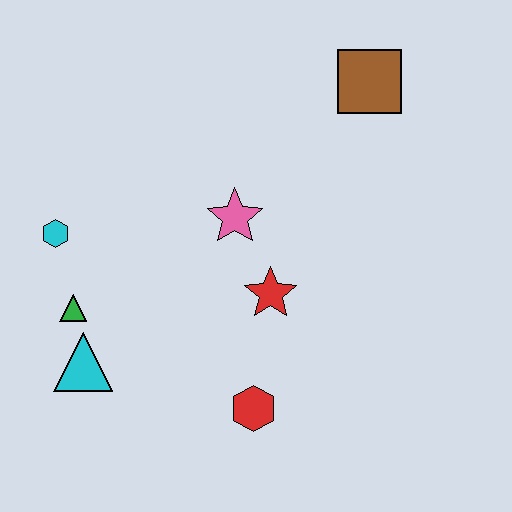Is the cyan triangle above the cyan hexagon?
No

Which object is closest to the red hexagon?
The red star is closest to the red hexagon.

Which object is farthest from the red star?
The brown square is farthest from the red star.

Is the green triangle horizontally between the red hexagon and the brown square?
No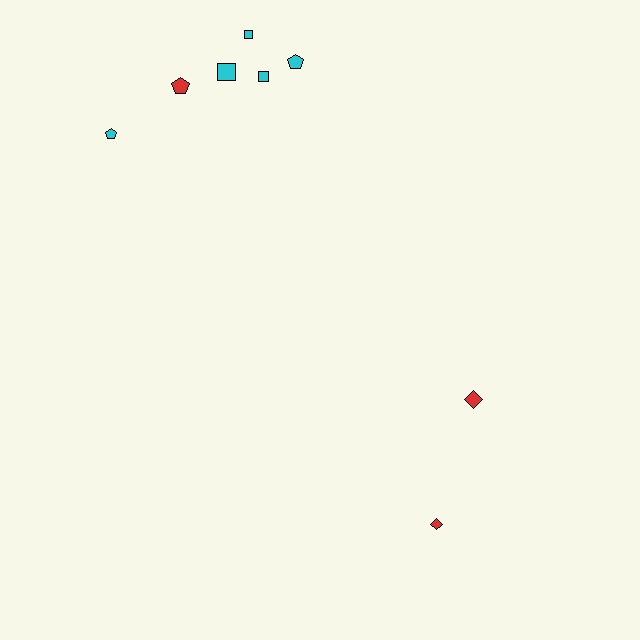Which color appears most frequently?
Cyan, with 5 objects.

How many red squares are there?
There are no red squares.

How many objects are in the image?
There are 8 objects.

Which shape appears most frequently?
Pentagon, with 3 objects.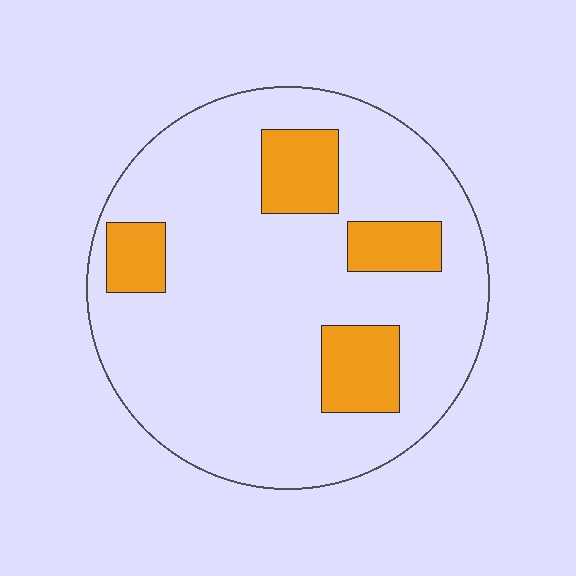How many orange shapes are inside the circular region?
4.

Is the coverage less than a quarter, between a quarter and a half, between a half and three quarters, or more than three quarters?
Less than a quarter.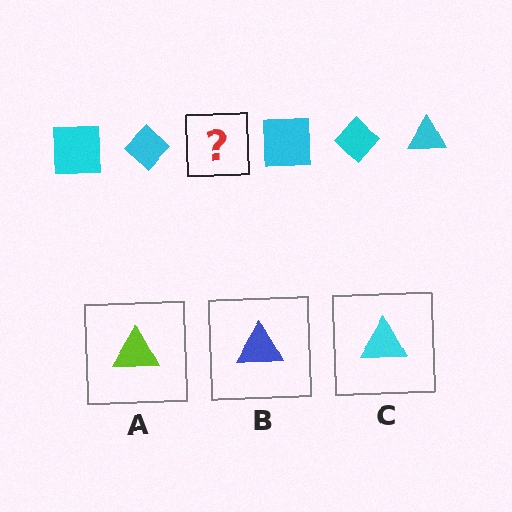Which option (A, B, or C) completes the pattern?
C.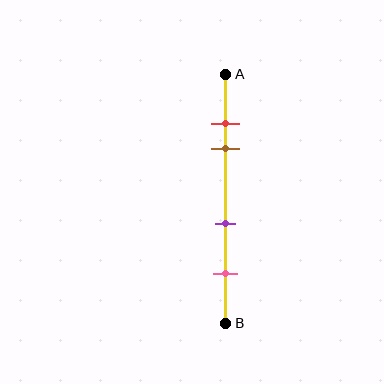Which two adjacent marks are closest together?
The red and brown marks are the closest adjacent pair.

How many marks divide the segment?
There are 4 marks dividing the segment.